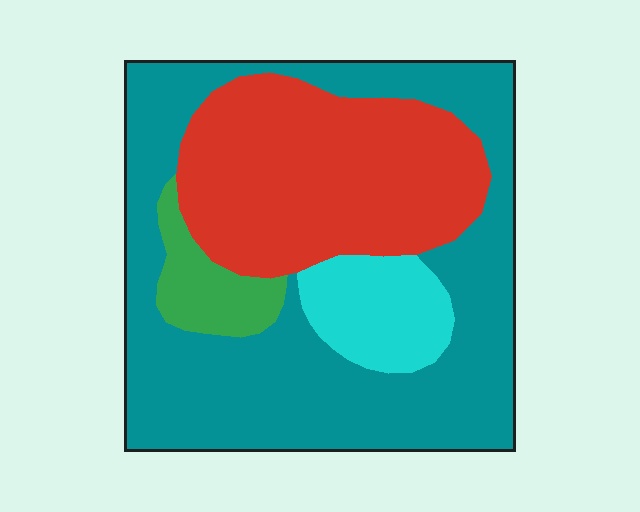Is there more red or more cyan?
Red.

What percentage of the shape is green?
Green covers around 5% of the shape.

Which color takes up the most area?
Teal, at roughly 50%.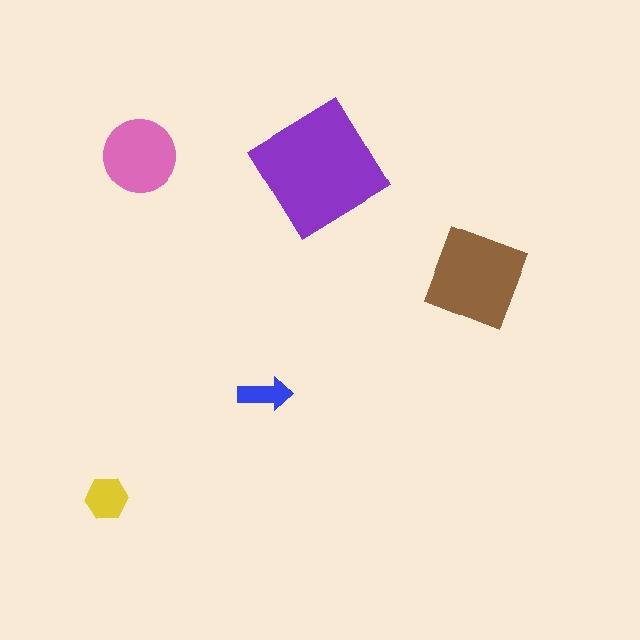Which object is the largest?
The purple diamond.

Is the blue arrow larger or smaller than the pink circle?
Smaller.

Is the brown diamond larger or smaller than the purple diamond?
Smaller.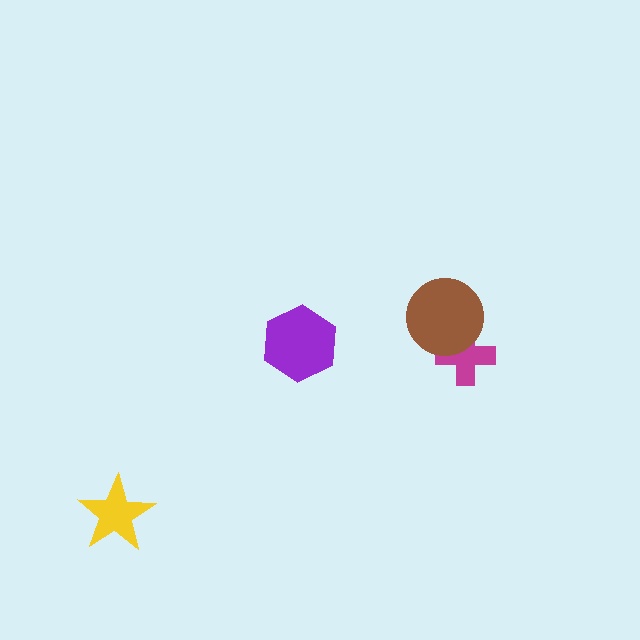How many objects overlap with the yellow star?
0 objects overlap with the yellow star.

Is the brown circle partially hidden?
No, no other shape covers it.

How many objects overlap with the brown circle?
1 object overlaps with the brown circle.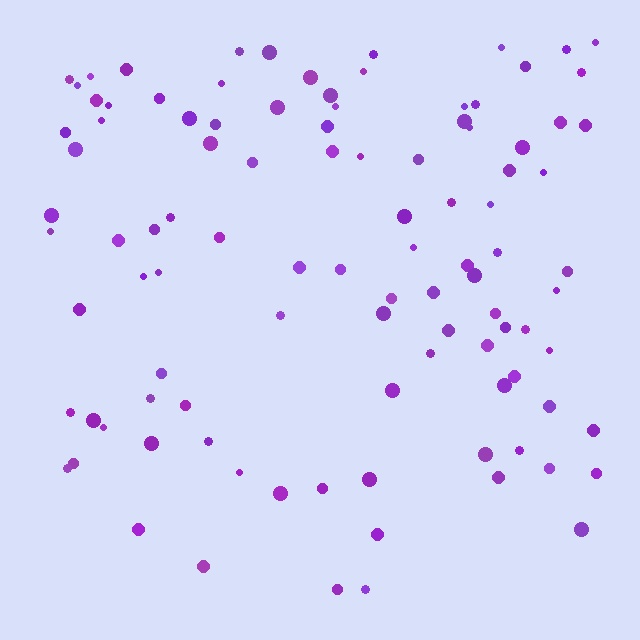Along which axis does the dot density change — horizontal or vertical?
Vertical.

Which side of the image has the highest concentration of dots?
The top.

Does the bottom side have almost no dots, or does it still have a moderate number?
Still a moderate number, just noticeably fewer than the top.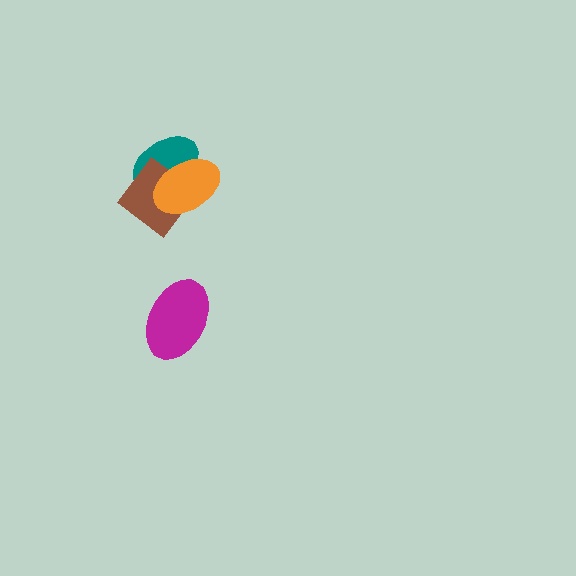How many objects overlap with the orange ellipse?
2 objects overlap with the orange ellipse.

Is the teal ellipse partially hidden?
Yes, it is partially covered by another shape.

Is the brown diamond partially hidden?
Yes, it is partially covered by another shape.